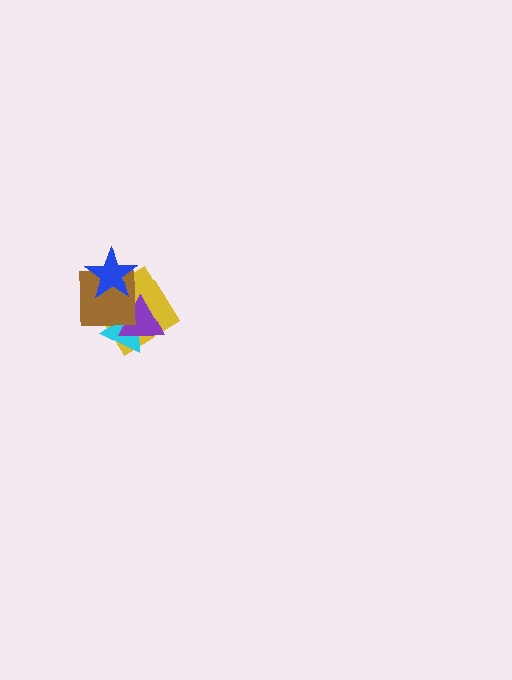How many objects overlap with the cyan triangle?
3 objects overlap with the cyan triangle.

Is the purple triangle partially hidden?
Yes, it is partially covered by another shape.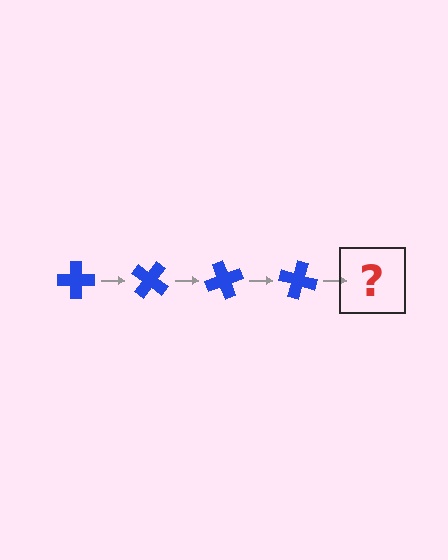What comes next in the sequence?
The next element should be a blue cross rotated 140 degrees.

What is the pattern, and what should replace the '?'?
The pattern is that the cross rotates 35 degrees each step. The '?' should be a blue cross rotated 140 degrees.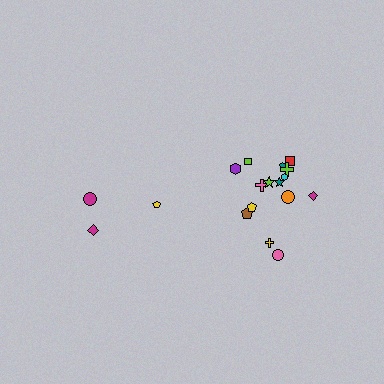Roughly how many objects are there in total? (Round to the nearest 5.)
Roughly 20 objects in total.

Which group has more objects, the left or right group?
The right group.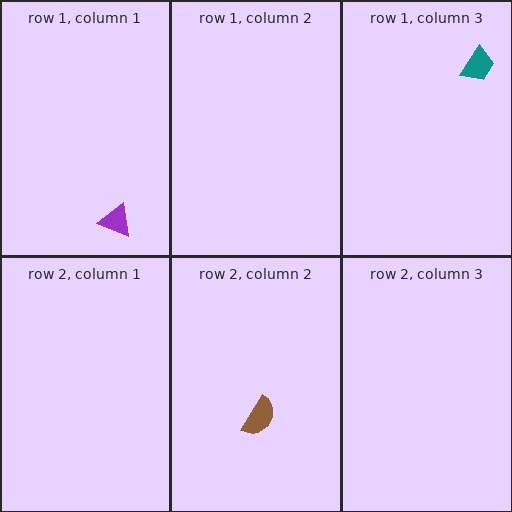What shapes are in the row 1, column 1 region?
The purple triangle.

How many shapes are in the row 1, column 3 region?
1.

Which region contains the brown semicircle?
The row 2, column 2 region.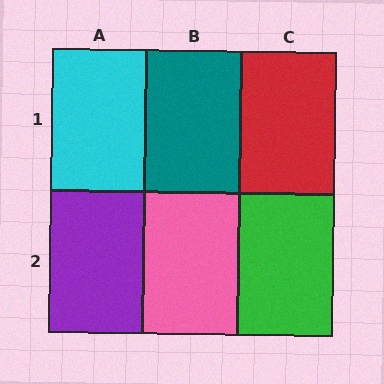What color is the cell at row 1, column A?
Cyan.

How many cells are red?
1 cell is red.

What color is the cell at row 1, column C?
Red.